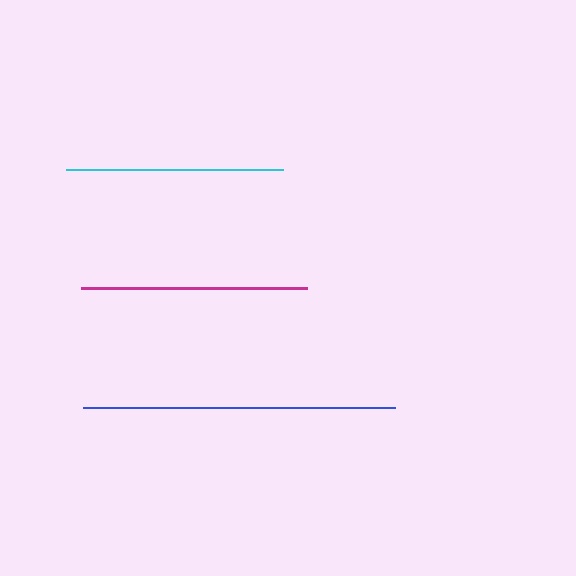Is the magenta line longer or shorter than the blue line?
The blue line is longer than the magenta line.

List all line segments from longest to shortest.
From longest to shortest: blue, magenta, cyan.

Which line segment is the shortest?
The cyan line is the shortest at approximately 217 pixels.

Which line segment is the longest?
The blue line is the longest at approximately 312 pixels.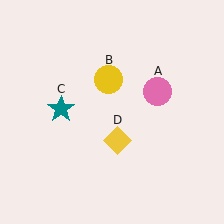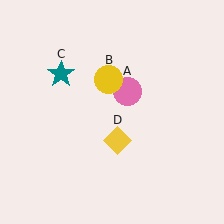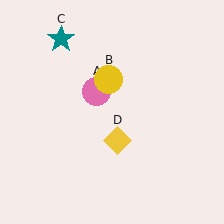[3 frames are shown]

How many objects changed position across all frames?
2 objects changed position: pink circle (object A), teal star (object C).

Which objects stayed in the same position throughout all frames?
Yellow circle (object B) and yellow diamond (object D) remained stationary.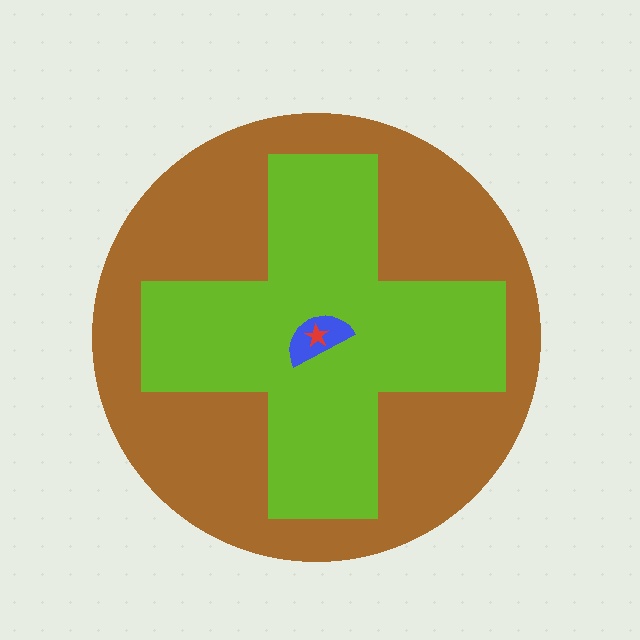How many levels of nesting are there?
4.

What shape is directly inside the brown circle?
The lime cross.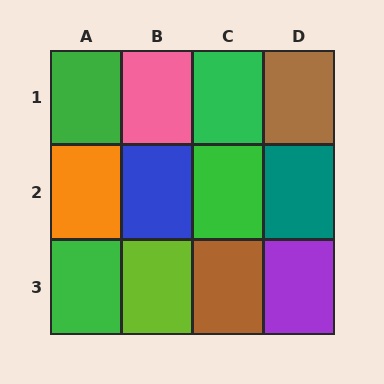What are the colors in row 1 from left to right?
Green, pink, green, brown.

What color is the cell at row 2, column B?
Blue.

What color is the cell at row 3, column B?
Lime.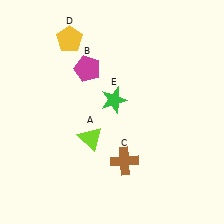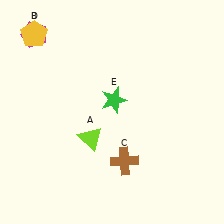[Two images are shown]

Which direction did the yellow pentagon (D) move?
The yellow pentagon (D) moved left.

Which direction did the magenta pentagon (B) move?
The magenta pentagon (B) moved left.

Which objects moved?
The objects that moved are: the magenta pentagon (B), the yellow pentagon (D).